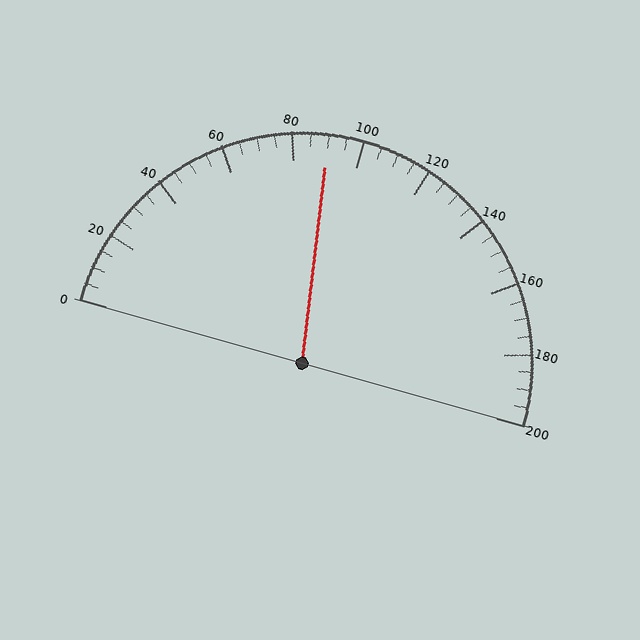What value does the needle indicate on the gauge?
The needle indicates approximately 90.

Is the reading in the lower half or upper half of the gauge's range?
The reading is in the lower half of the range (0 to 200).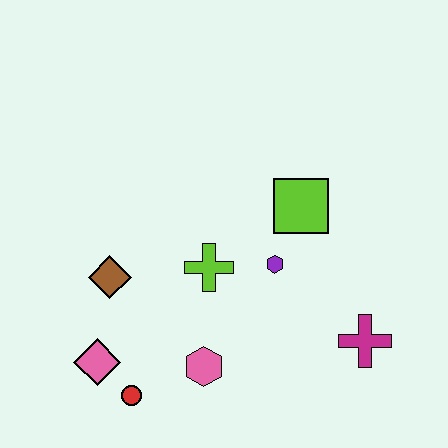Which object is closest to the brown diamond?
The pink diamond is closest to the brown diamond.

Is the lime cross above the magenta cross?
Yes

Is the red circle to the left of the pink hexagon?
Yes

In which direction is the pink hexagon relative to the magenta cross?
The pink hexagon is to the left of the magenta cross.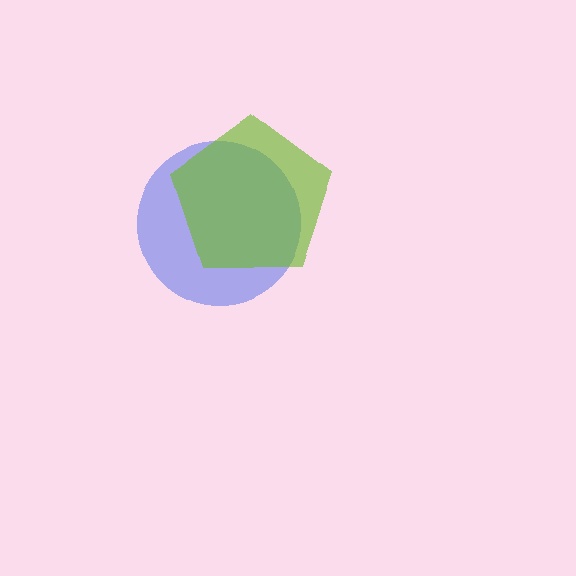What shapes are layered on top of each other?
The layered shapes are: a blue circle, a lime pentagon.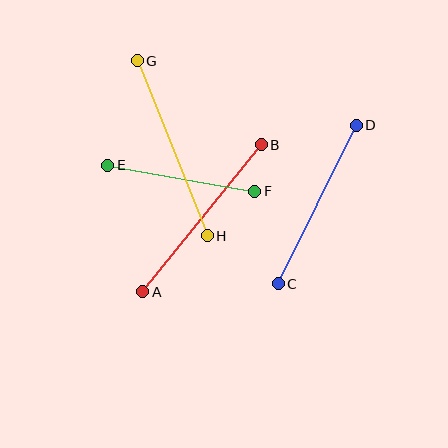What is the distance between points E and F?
The distance is approximately 149 pixels.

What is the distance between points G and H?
The distance is approximately 189 pixels.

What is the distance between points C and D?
The distance is approximately 176 pixels.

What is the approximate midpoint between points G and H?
The midpoint is at approximately (172, 148) pixels.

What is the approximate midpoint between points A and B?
The midpoint is at approximately (202, 218) pixels.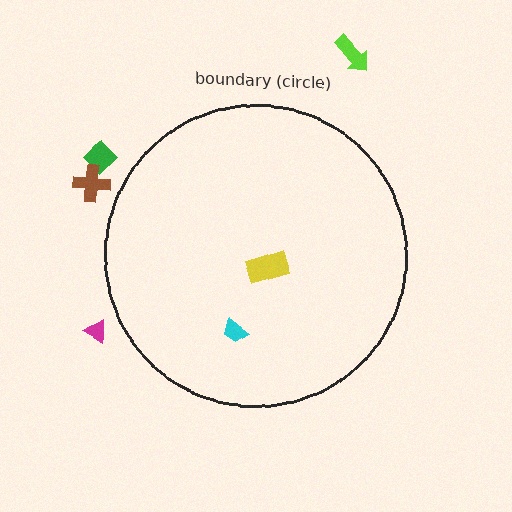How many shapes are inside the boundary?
2 inside, 4 outside.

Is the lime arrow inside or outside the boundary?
Outside.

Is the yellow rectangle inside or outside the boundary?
Inside.